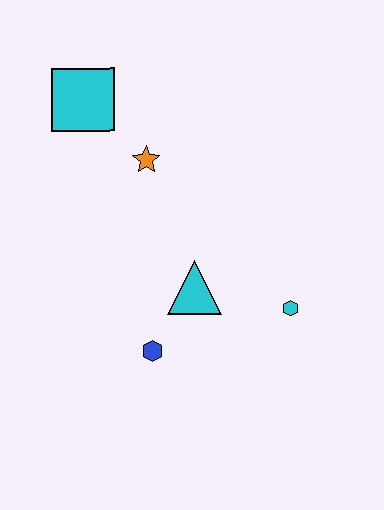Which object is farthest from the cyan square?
The cyan hexagon is farthest from the cyan square.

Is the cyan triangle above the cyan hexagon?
Yes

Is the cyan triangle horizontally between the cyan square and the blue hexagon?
No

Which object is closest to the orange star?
The cyan square is closest to the orange star.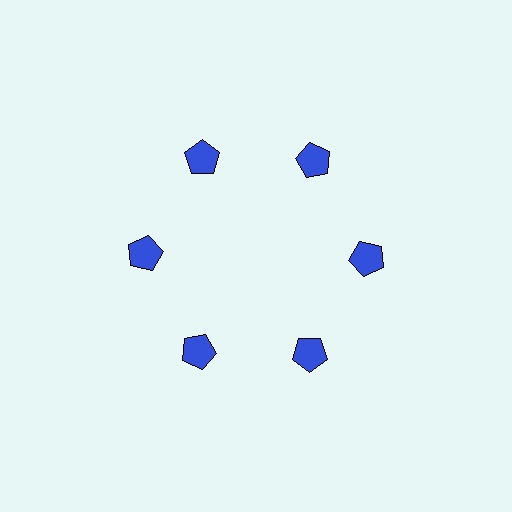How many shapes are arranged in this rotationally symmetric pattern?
There are 6 shapes, arranged in 6 groups of 1.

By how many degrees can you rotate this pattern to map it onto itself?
The pattern maps onto itself every 60 degrees of rotation.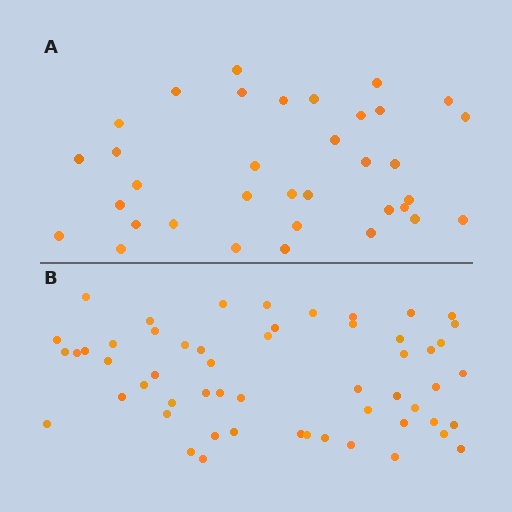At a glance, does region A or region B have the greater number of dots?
Region B (the bottom region) has more dots.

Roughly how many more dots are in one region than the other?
Region B has approximately 20 more dots than region A.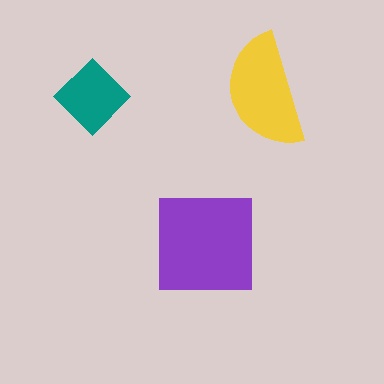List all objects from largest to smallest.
The purple square, the yellow semicircle, the teal diamond.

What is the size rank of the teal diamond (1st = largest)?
3rd.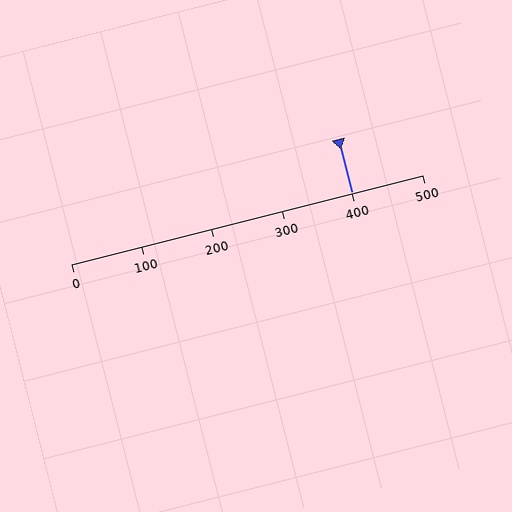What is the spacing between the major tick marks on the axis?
The major ticks are spaced 100 apart.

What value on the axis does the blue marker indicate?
The marker indicates approximately 400.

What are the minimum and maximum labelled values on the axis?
The axis runs from 0 to 500.